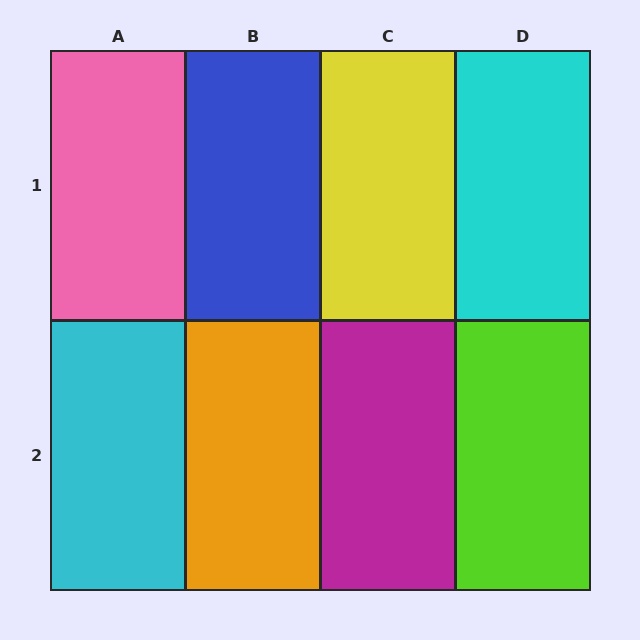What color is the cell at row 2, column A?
Cyan.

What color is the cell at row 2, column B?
Orange.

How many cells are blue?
1 cell is blue.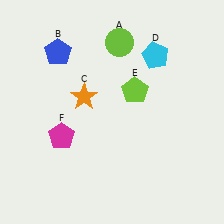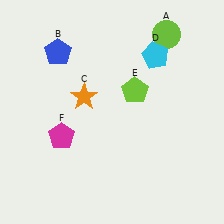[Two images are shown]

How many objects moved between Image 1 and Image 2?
1 object moved between the two images.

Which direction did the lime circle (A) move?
The lime circle (A) moved right.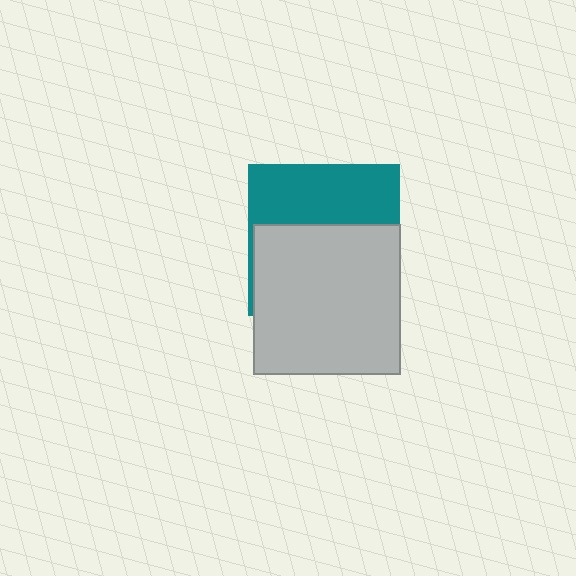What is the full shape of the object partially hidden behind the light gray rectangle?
The partially hidden object is a teal square.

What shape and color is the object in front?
The object in front is a light gray rectangle.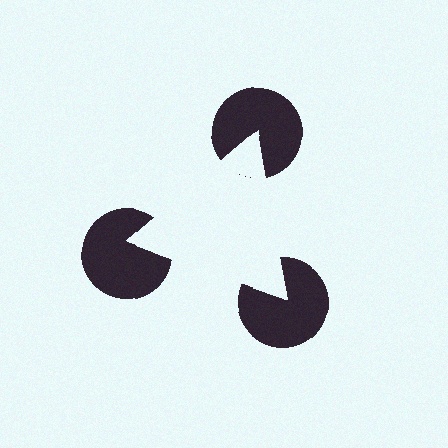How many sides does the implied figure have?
3 sides.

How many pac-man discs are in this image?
There are 3 — one at each vertex of the illusory triangle.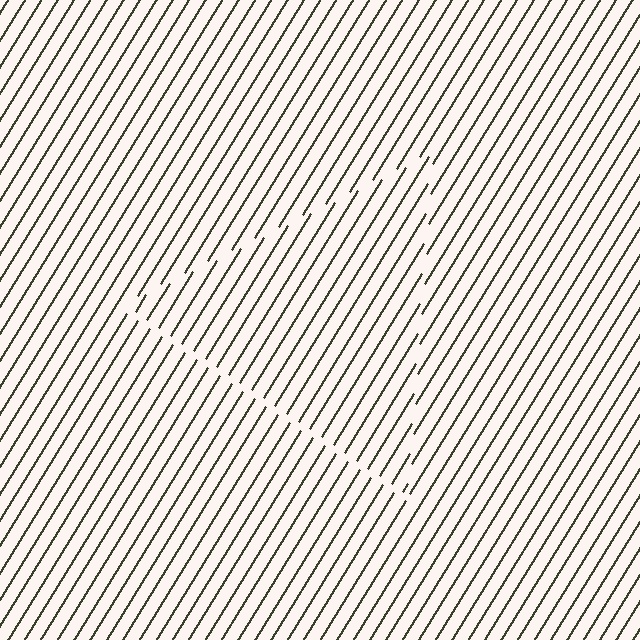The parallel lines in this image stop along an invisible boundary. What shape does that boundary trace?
An illusory triangle. The interior of the shape contains the same grating, shifted by half a period — the contour is defined by the phase discontinuity where line-ends from the inner and outer gratings abut.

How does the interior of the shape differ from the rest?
The interior of the shape contains the same grating, shifted by half a period — the contour is defined by the phase discontinuity where line-ends from the inner and outer gratings abut.